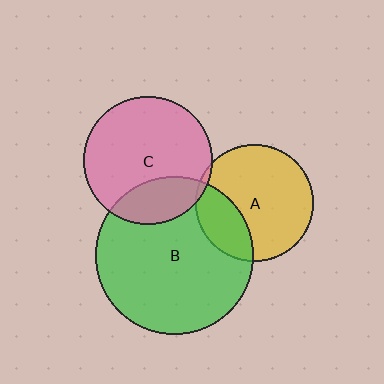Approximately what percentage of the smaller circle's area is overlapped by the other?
Approximately 25%.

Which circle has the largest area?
Circle B (green).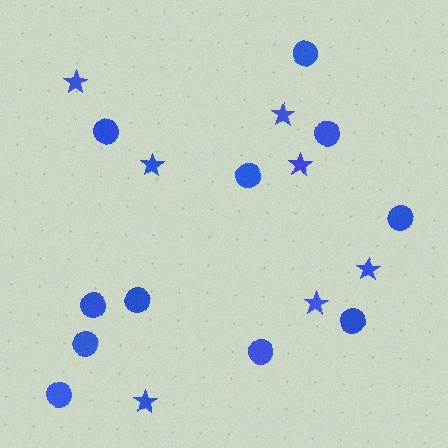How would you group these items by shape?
There are 2 groups: one group of circles (11) and one group of stars (7).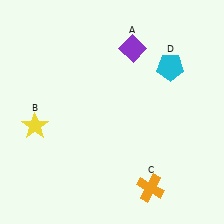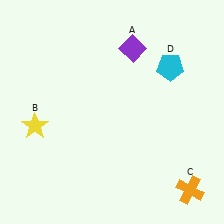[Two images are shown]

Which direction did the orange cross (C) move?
The orange cross (C) moved right.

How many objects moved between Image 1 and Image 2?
1 object moved between the two images.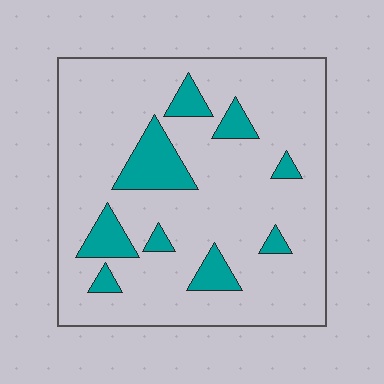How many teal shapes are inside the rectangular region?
9.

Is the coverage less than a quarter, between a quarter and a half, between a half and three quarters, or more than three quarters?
Less than a quarter.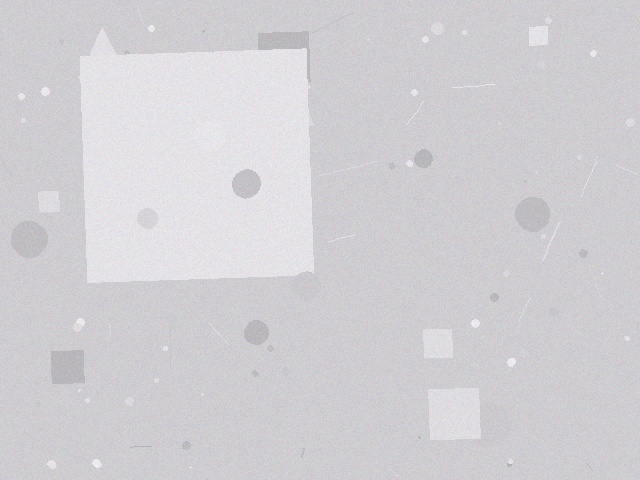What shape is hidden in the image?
A square is hidden in the image.